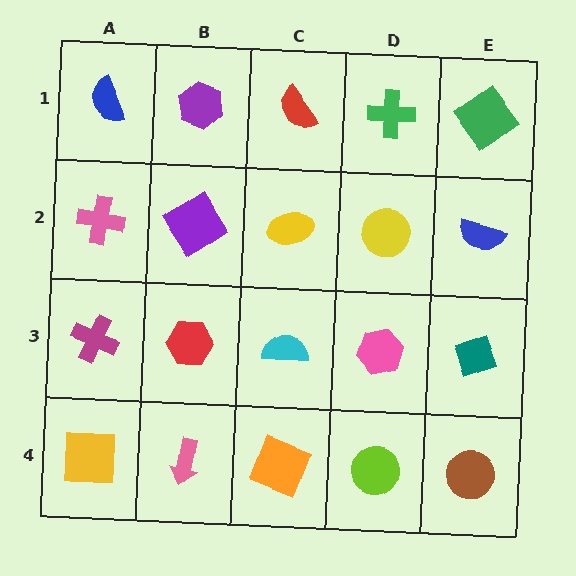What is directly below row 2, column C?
A cyan semicircle.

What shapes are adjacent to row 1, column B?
A purple diamond (row 2, column B), a blue semicircle (row 1, column A), a red semicircle (row 1, column C).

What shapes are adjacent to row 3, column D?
A yellow circle (row 2, column D), a lime circle (row 4, column D), a cyan semicircle (row 3, column C), a teal diamond (row 3, column E).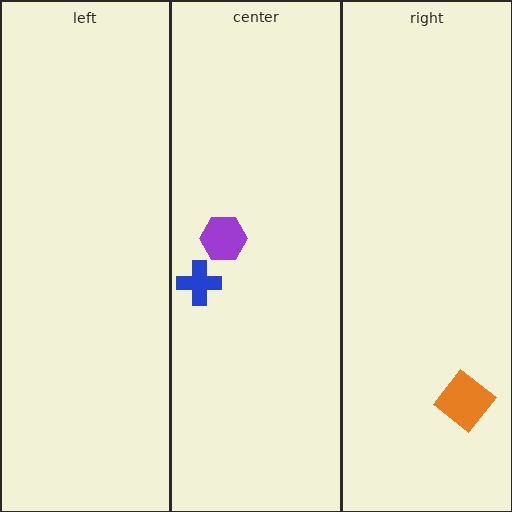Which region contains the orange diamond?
The right region.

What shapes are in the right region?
The orange diamond.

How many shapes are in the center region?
2.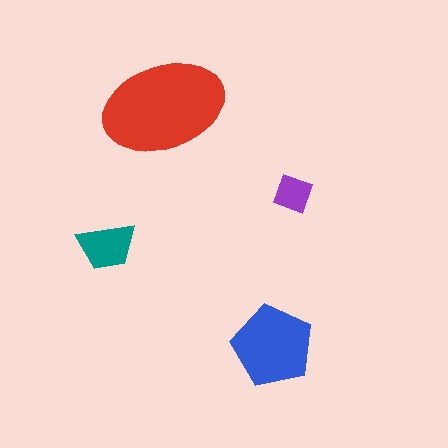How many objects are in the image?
There are 4 objects in the image.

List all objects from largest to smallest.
The red ellipse, the blue pentagon, the teal trapezoid, the purple diamond.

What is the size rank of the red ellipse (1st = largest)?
1st.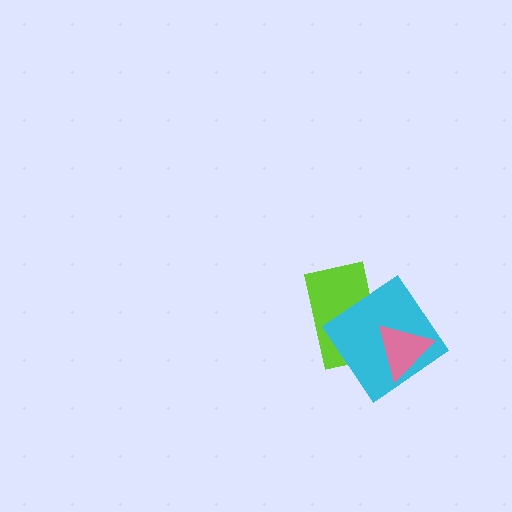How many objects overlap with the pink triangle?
2 objects overlap with the pink triangle.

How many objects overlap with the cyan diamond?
2 objects overlap with the cyan diamond.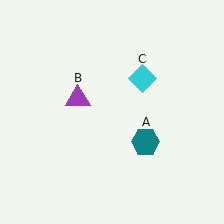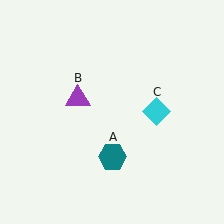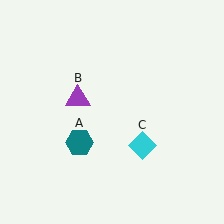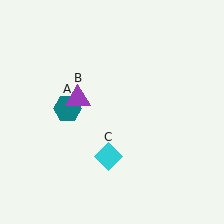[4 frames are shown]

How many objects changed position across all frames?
2 objects changed position: teal hexagon (object A), cyan diamond (object C).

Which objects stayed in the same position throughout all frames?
Purple triangle (object B) remained stationary.